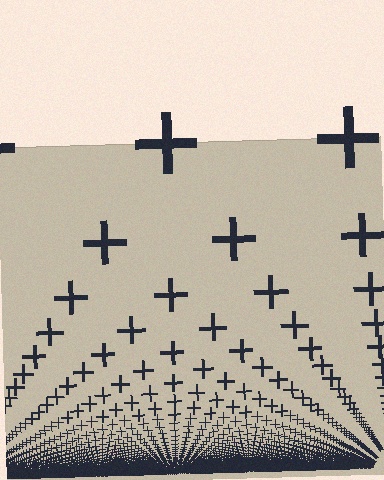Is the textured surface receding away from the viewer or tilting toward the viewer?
The surface appears to tilt toward the viewer. Texture elements get larger and sparser toward the top.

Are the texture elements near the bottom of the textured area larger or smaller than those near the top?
Smaller. The gradient is inverted — elements near the bottom are smaller and denser.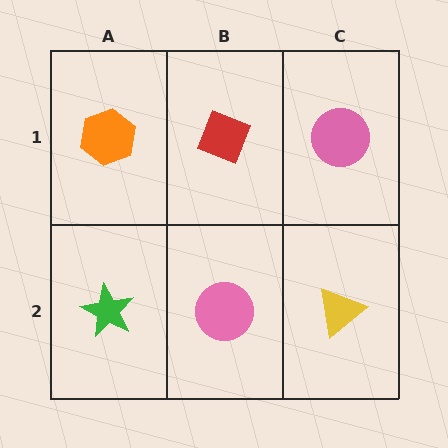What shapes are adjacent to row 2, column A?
An orange hexagon (row 1, column A), a pink circle (row 2, column B).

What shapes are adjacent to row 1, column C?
A yellow triangle (row 2, column C), a red diamond (row 1, column B).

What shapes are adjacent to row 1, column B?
A pink circle (row 2, column B), an orange hexagon (row 1, column A), a pink circle (row 1, column C).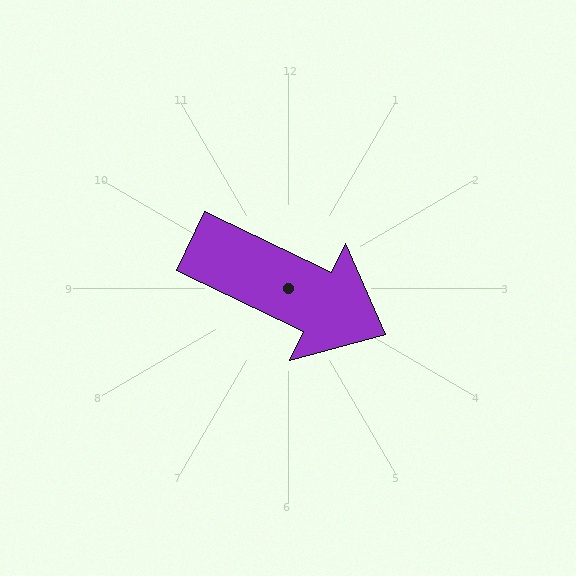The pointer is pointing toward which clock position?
Roughly 4 o'clock.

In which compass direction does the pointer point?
Southeast.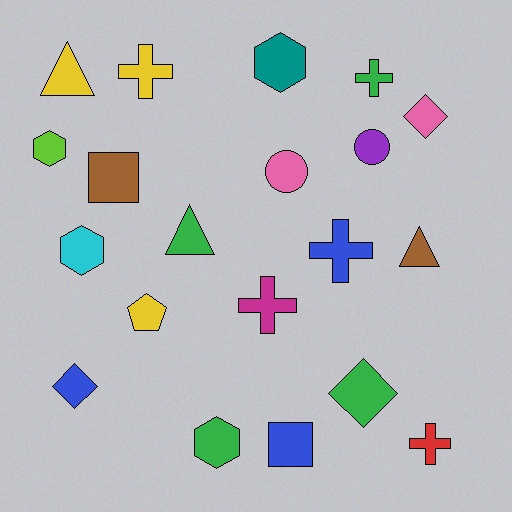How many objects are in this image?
There are 20 objects.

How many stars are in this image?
There are no stars.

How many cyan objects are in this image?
There is 1 cyan object.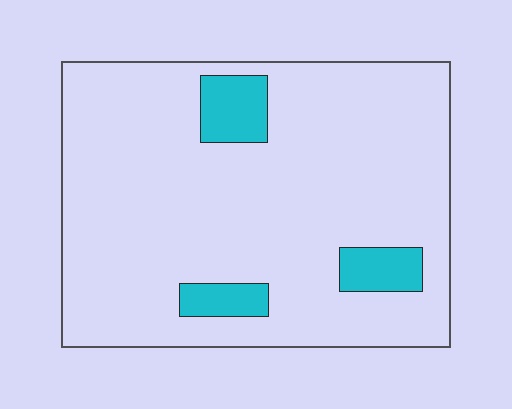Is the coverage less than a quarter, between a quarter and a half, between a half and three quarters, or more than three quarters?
Less than a quarter.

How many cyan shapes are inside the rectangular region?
3.